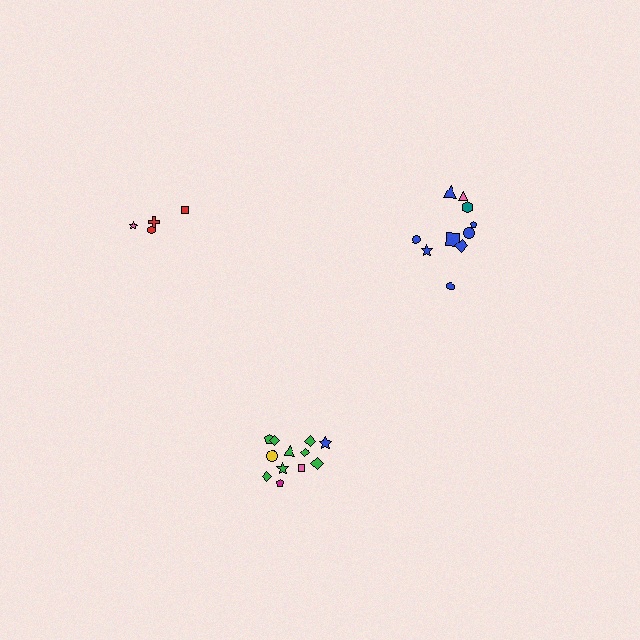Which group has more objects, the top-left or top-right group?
The top-right group.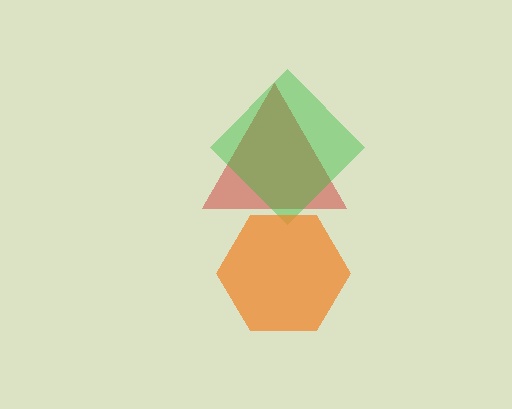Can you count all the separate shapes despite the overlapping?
Yes, there are 3 separate shapes.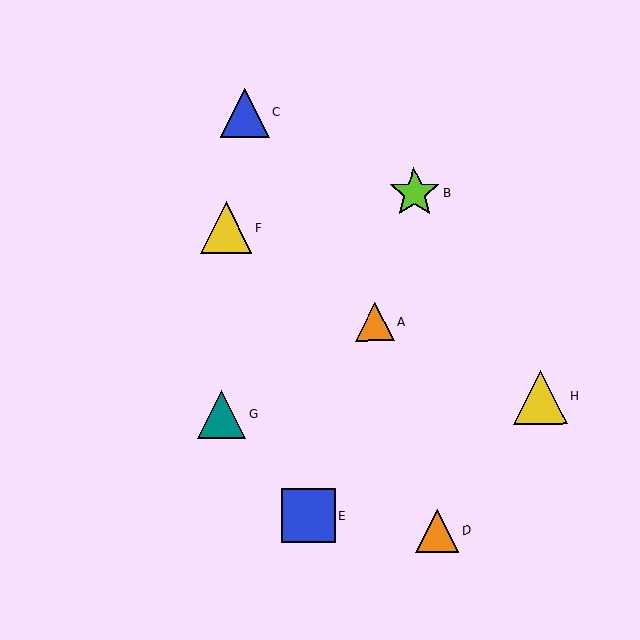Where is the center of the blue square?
The center of the blue square is at (308, 516).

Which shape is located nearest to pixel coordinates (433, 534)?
The orange triangle (labeled D) at (438, 531) is nearest to that location.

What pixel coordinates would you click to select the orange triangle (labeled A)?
Click at (375, 322) to select the orange triangle A.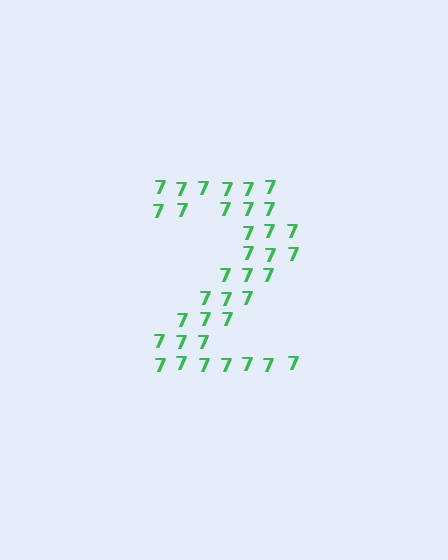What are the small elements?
The small elements are digit 7's.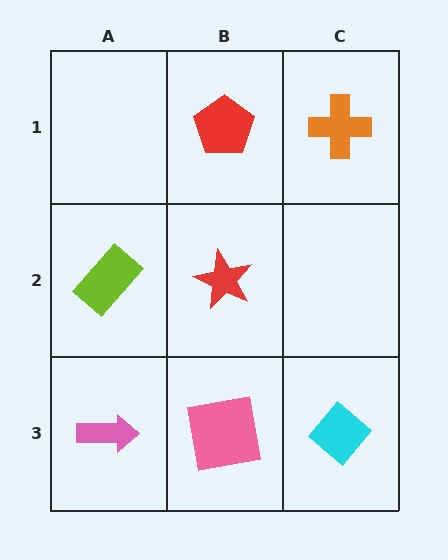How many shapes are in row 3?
3 shapes.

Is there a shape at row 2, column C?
No, that cell is empty.